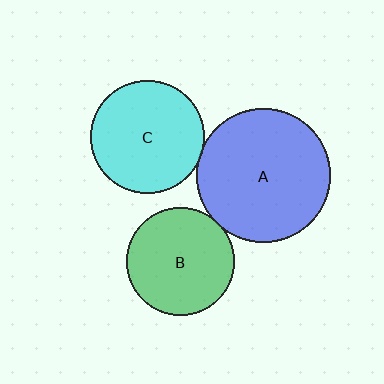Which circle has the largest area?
Circle A (blue).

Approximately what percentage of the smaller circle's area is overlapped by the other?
Approximately 5%.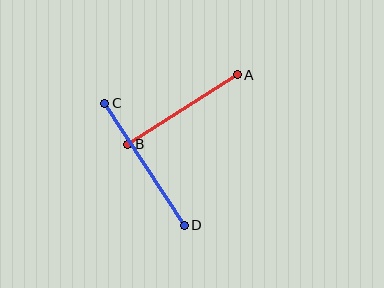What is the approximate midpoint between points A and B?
The midpoint is at approximately (182, 109) pixels.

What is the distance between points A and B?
The distance is approximately 129 pixels.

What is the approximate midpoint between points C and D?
The midpoint is at approximately (145, 164) pixels.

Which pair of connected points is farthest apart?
Points C and D are farthest apart.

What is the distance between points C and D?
The distance is approximately 146 pixels.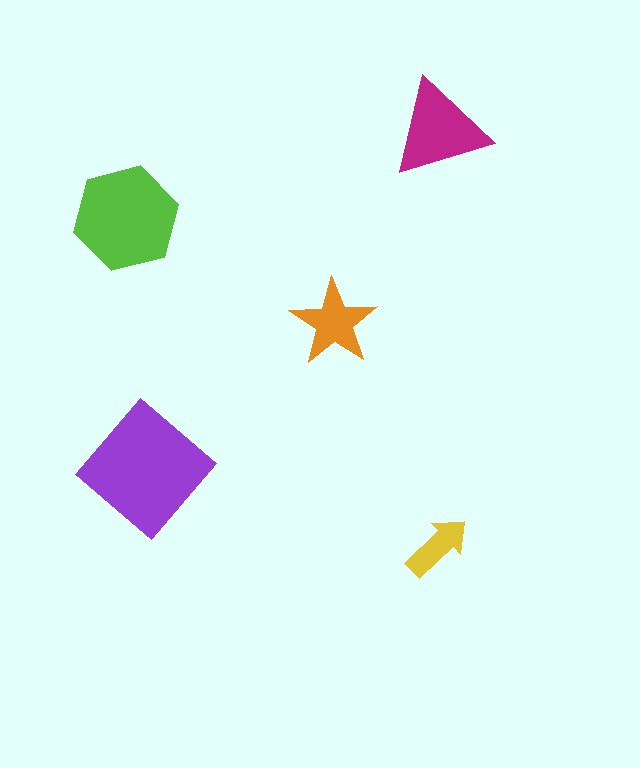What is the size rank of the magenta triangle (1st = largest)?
3rd.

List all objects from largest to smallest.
The purple diamond, the lime hexagon, the magenta triangle, the orange star, the yellow arrow.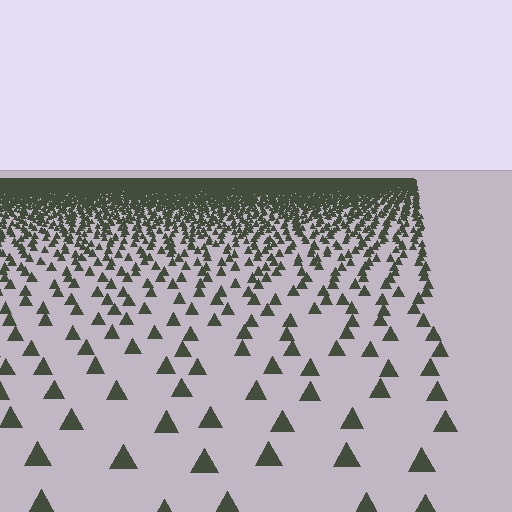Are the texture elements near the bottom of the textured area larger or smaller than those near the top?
Larger. Near the bottom, elements are closer to the viewer and appear at a bigger on-screen size.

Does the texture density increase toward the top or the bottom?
Density increases toward the top.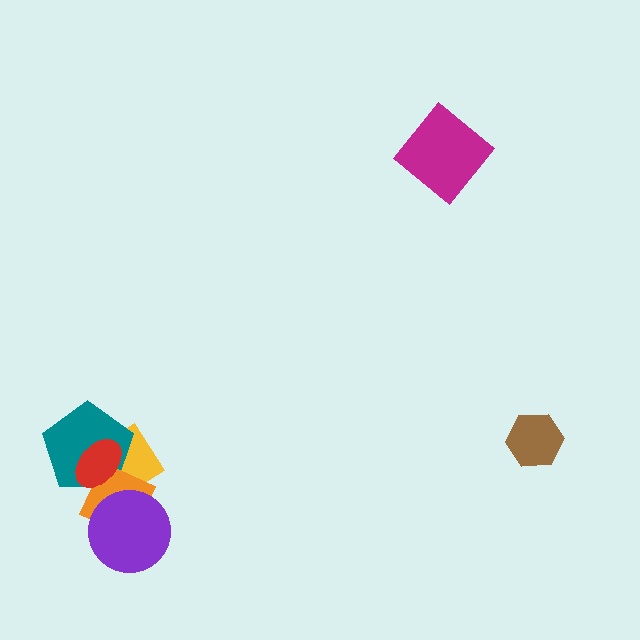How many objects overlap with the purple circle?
2 objects overlap with the purple circle.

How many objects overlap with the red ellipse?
3 objects overlap with the red ellipse.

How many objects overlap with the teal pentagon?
3 objects overlap with the teal pentagon.